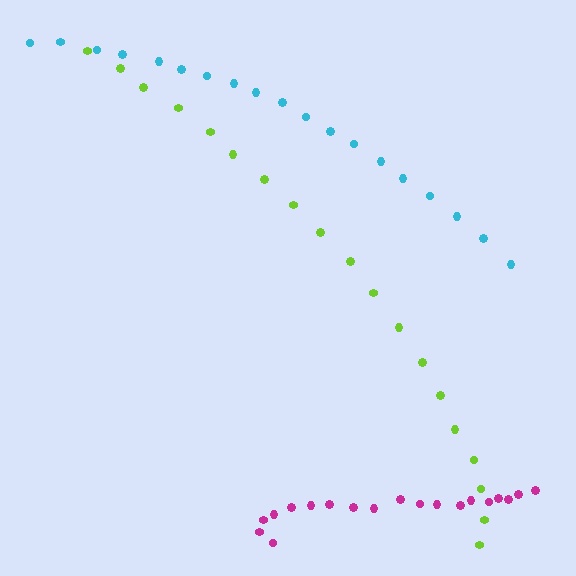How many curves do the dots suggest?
There are 3 distinct paths.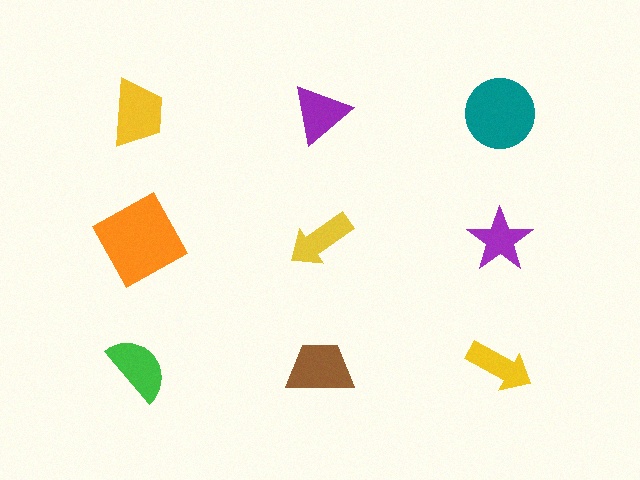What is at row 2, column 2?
A yellow arrow.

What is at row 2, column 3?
A purple star.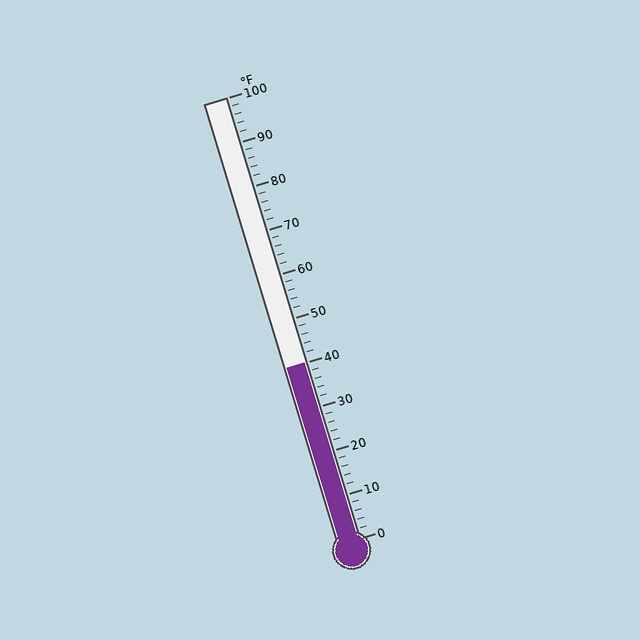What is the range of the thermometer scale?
The thermometer scale ranges from 0°F to 100°F.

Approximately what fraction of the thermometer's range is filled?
The thermometer is filled to approximately 40% of its range.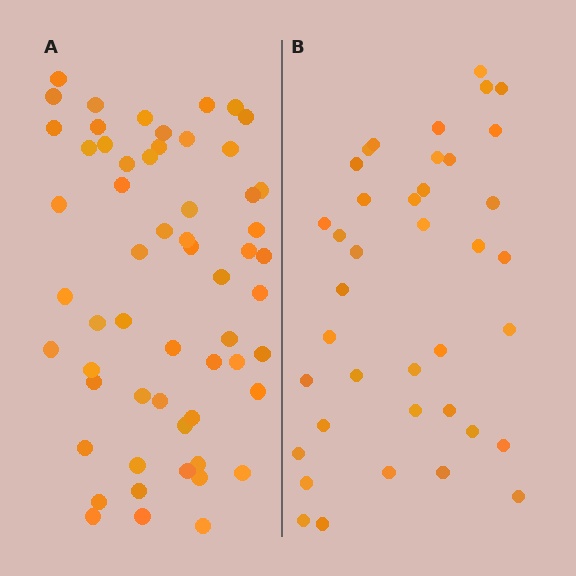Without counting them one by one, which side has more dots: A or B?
Region A (the left region) has more dots.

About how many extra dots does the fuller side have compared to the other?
Region A has approximately 20 more dots than region B.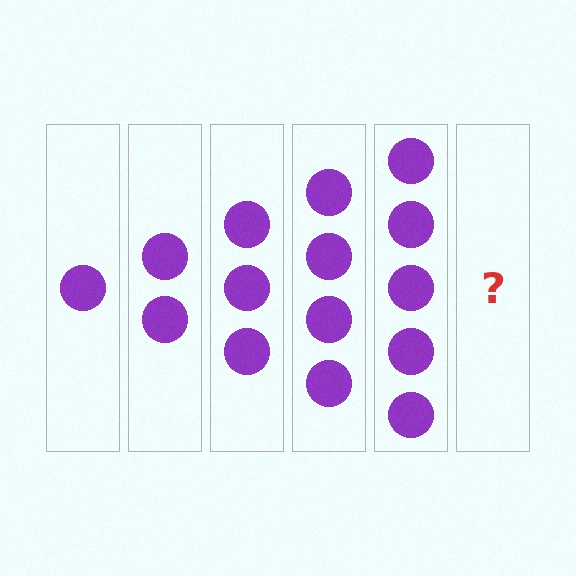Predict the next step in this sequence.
The next step is 6 circles.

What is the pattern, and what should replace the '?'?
The pattern is that each step adds one more circle. The '?' should be 6 circles.